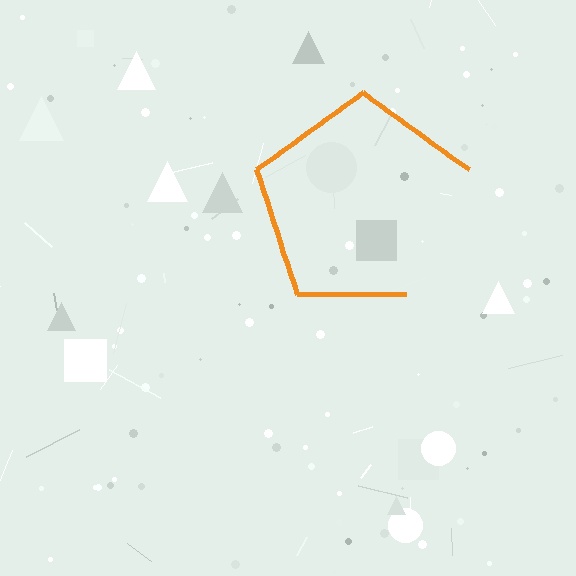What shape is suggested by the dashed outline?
The dashed outline suggests a pentagon.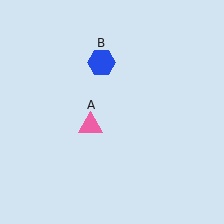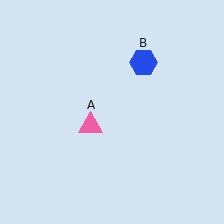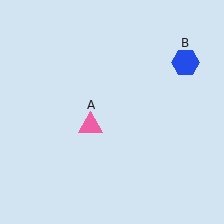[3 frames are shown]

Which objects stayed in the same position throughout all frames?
Pink triangle (object A) remained stationary.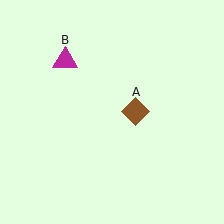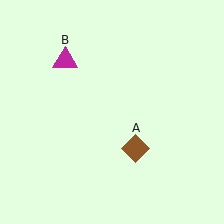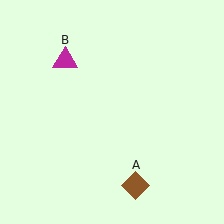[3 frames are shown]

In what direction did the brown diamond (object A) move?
The brown diamond (object A) moved down.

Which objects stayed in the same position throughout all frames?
Magenta triangle (object B) remained stationary.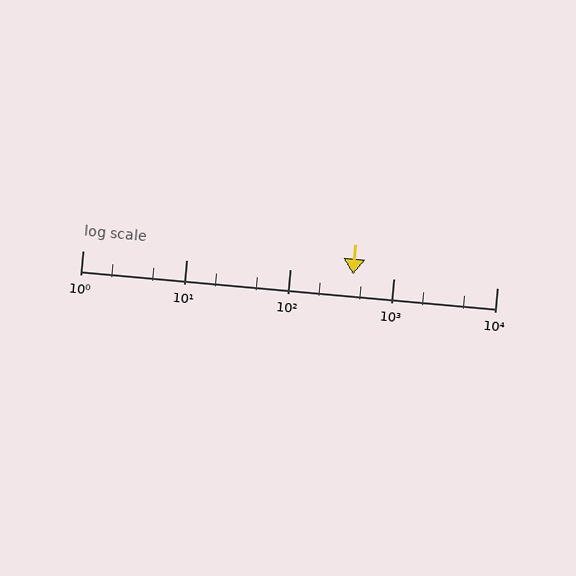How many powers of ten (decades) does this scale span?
The scale spans 4 decades, from 1 to 10000.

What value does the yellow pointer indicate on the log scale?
The pointer indicates approximately 410.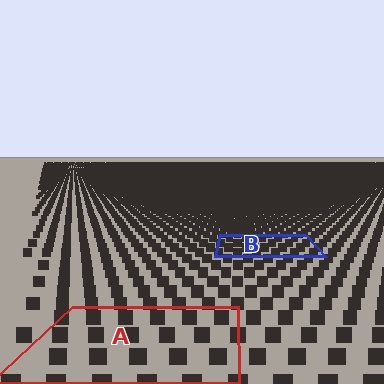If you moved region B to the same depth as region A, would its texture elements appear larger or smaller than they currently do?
They would appear larger. At a closer depth, the same texture elements are projected at a bigger on-screen size.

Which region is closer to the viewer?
Region A is closer. The texture elements there are larger and more spread out.